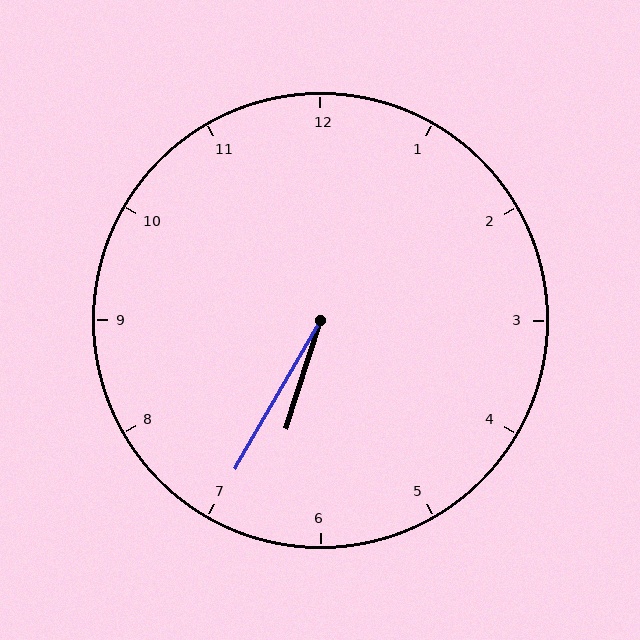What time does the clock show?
6:35.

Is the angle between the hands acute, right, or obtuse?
It is acute.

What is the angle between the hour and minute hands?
Approximately 12 degrees.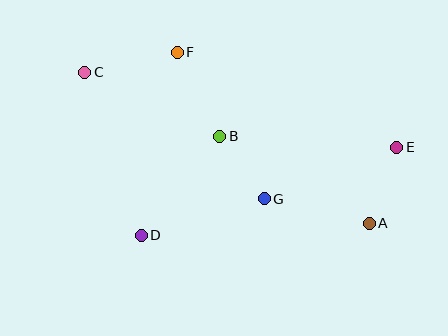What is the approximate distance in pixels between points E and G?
The distance between E and G is approximately 142 pixels.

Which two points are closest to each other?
Points B and G are closest to each other.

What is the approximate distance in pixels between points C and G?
The distance between C and G is approximately 219 pixels.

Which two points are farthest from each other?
Points A and C are farthest from each other.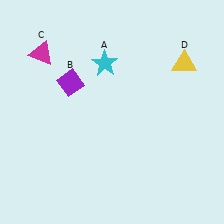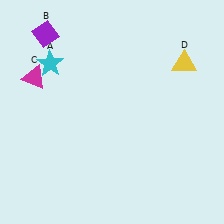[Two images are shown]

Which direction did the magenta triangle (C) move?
The magenta triangle (C) moved down.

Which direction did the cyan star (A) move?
The cyan star (A) moved left.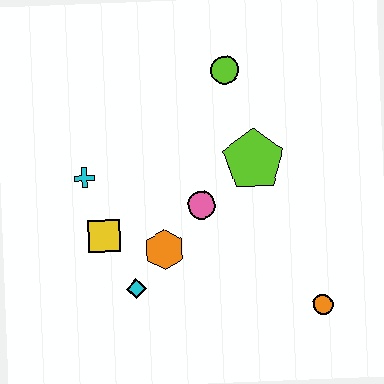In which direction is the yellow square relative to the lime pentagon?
The yellow square is to the left of the lime pentagon.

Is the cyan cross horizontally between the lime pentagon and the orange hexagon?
No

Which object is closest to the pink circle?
The orange hexagon is closest to the pink circle.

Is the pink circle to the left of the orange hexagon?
No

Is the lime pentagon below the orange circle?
No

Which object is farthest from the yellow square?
The orange circle is farthest from the yellow square.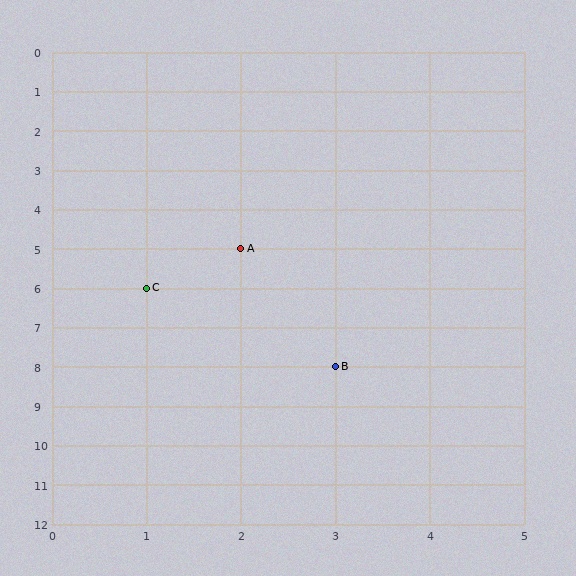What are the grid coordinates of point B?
Point B is at grid coordinates (3, 8).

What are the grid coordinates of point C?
Point C is at grid coordinates (1, 6).